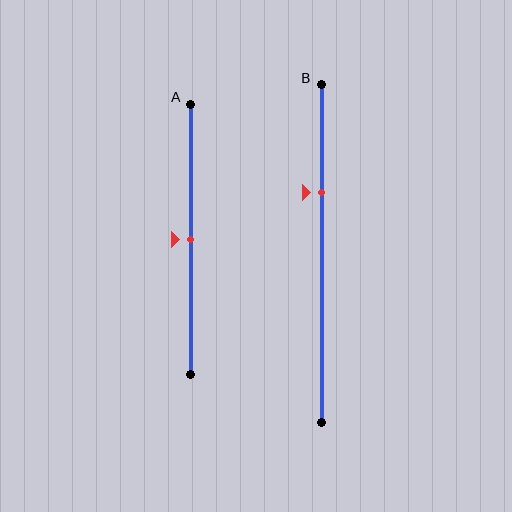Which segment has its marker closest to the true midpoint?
Segment A has its marker closest to the true midpoint.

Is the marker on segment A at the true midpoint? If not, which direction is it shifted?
Yes, the marker on segment A is at the true midpoint.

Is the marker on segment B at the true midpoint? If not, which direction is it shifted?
No, the marker on segment B is shifted upward by about 18% of the segment length.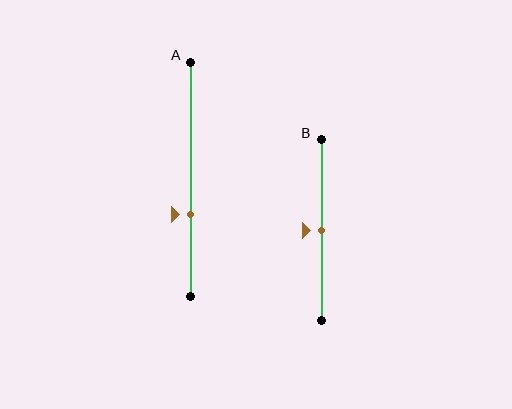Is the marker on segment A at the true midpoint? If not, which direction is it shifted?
No, the marker on segment A is shifted downward by about 15% of the segment length.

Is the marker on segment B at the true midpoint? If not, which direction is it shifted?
Yes, the marker on segment B is at the true midpoint.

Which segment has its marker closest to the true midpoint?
Segment B has its marker closest to the true midpoint.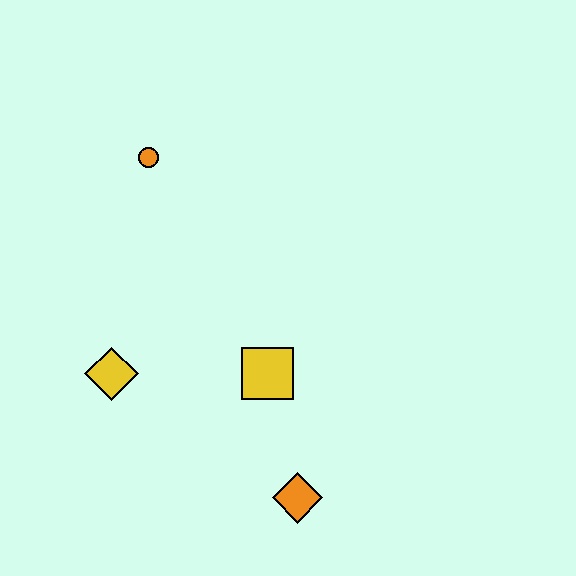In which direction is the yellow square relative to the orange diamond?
The yellow square is above the orange diamond.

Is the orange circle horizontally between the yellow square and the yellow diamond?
Yes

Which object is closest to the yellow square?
The orange diamond is closest to the yellow square.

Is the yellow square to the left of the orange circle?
No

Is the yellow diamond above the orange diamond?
Yes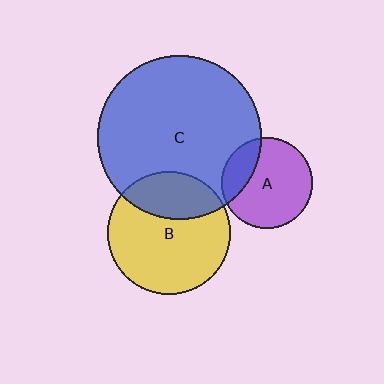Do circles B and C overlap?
Yes.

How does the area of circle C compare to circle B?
Approximately 1.8 times.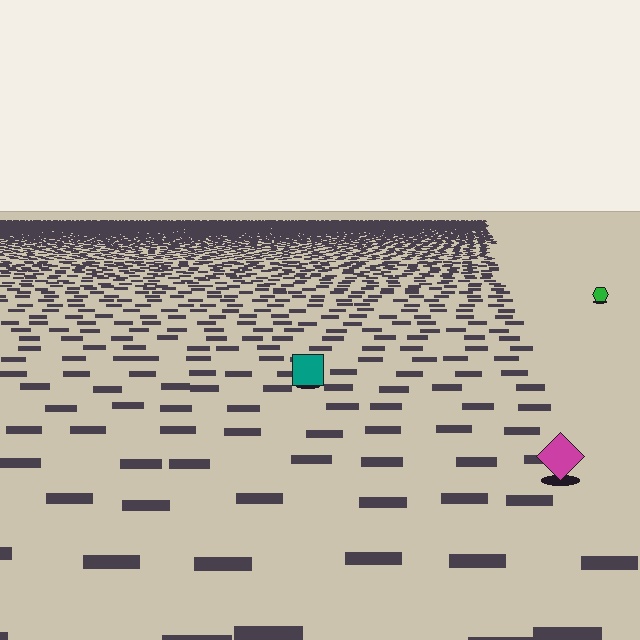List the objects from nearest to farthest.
From nearest to farthest: the magenta diamond, the teal square, the green hexagon.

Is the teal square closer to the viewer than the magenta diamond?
No. The magenta diamond is closer — you can tell from the texture gradient: the ground texture is coarser near it.